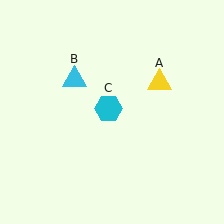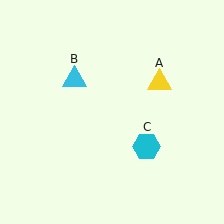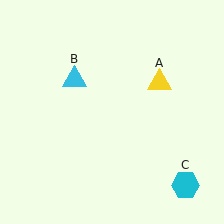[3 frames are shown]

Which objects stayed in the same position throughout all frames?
Yellow triangle (object A) and cyan triangle (object B) remained stationary.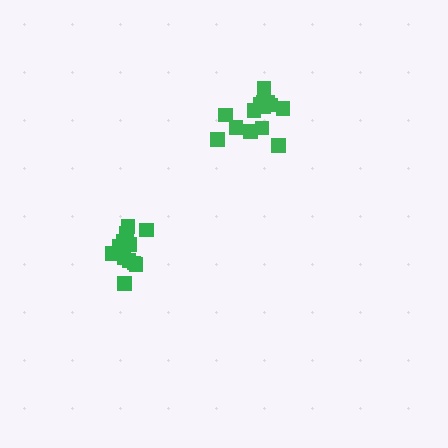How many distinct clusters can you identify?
There are 2 distinct clusters.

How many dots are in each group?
Group 1: 13 dots, Group 2: 14 dots (27 total).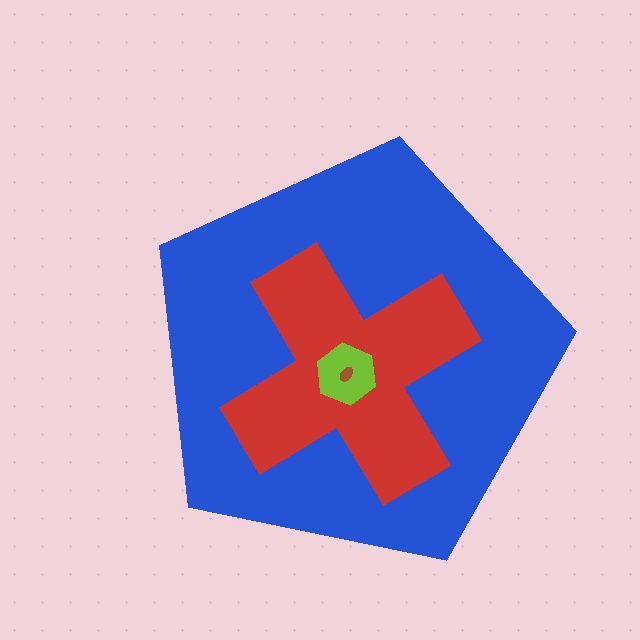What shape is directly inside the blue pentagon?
The red cross.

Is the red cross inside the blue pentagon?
Yes.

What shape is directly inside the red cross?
The lime hexagon.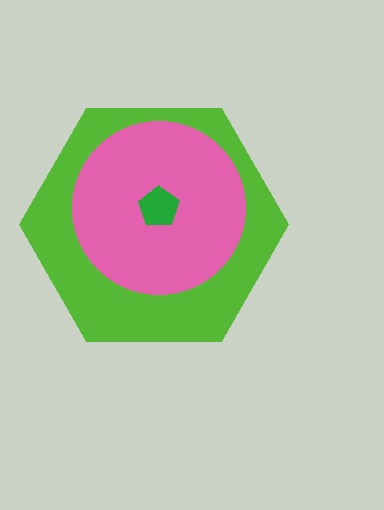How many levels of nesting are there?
3.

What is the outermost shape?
The lime hexagon.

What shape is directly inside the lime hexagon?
The pink circle.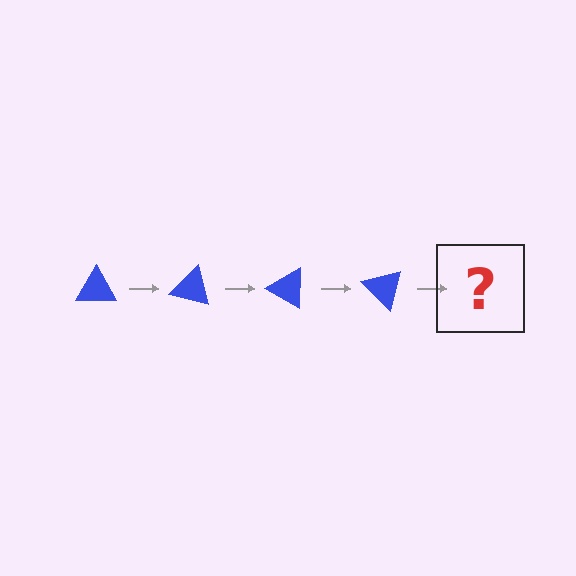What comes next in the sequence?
The next element should be a blue triangle rotated 60 degrees.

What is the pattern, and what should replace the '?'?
The pattern is that the triangle rotates 15 degrees each step. The '?' should be a blue triangle rotated 60 degrees.